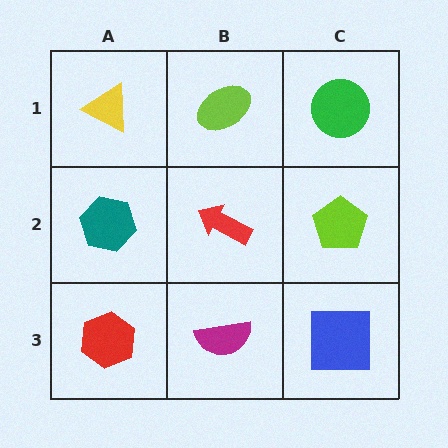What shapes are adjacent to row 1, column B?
A red arrow (row 2, column B), a yellow triangle (row 1, column A), a green circle (row 1, column C).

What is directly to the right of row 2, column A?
A red arrow.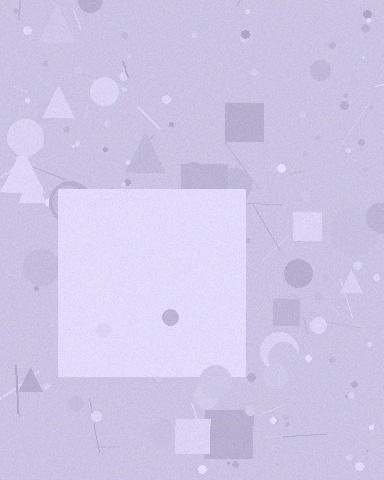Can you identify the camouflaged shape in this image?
The camouflaged shape is a square.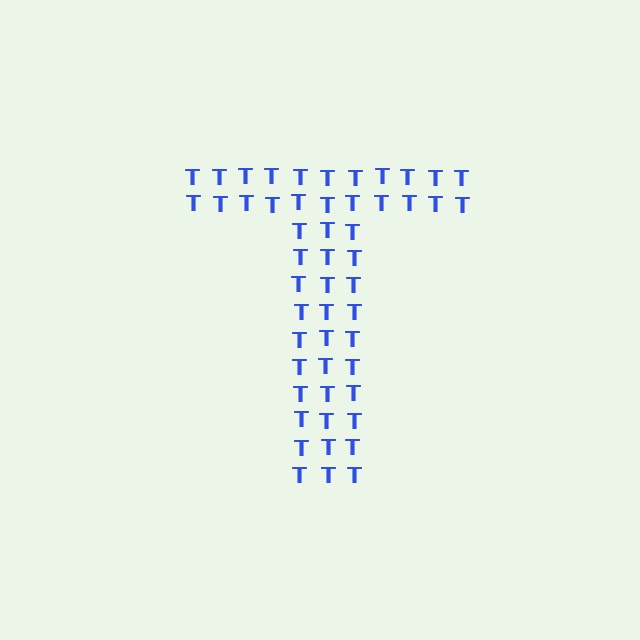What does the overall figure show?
The overall figure shows the letter T.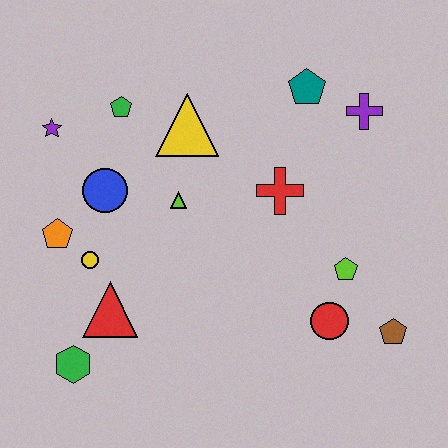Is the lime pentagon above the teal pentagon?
No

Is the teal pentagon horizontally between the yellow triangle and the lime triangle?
No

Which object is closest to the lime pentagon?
The red circle is closest to the lime pentagon.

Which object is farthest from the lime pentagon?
The purple star is farthest from the lime pentagon.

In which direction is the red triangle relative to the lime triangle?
The red triangle is below the lime triangle.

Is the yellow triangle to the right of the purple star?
Yes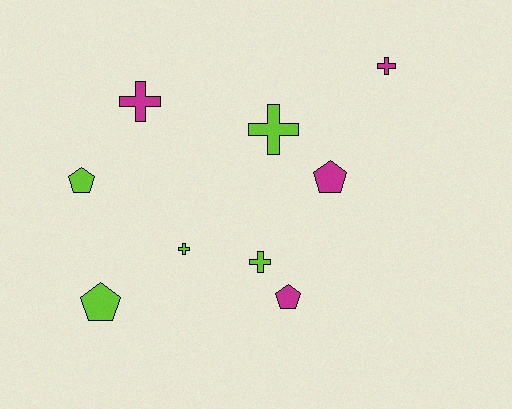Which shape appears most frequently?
Cross, with 5 objects.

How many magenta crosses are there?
There are 2 magenta crosses.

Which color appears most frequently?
Lime, with 5 objects.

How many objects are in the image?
There are 9 objects.